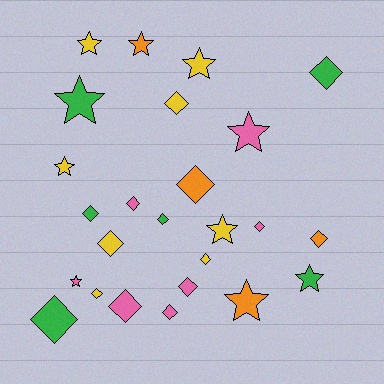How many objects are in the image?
There are 25 objects.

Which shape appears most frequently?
Diamond, with 15 objects.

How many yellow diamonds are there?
There are 4 yellow diamonds.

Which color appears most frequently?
Yellow, with 8 objects.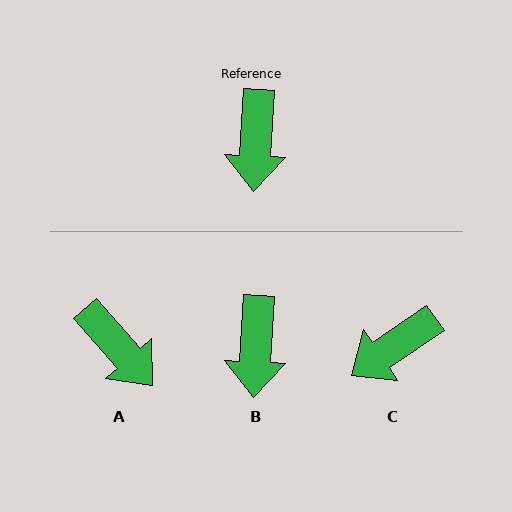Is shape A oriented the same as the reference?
No, it is off by about 44 degrees.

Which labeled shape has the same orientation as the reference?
B.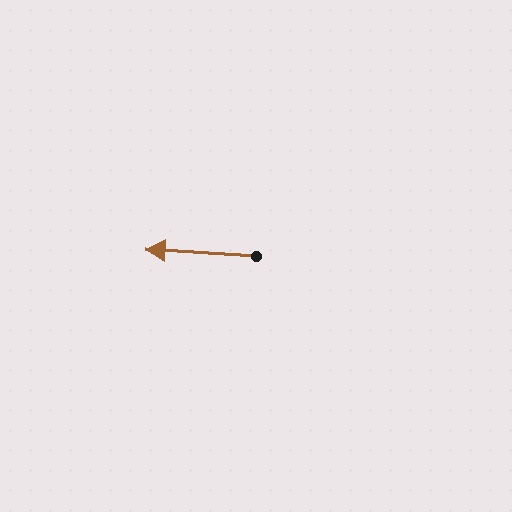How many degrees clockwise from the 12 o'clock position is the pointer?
Approximately 273 degrees.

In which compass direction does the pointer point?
West.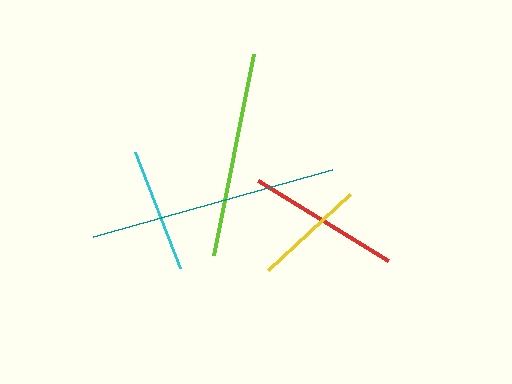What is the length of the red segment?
The red segment is approximately 152 pixels long.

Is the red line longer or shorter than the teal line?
The teal line is longer than the red line.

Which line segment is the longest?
The teal line is the longest at approximately 249 pixels.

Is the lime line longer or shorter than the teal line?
The teal line is longer than the lime line.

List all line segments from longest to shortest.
From longest to shortest: teal, lime, red, cyan, yellow.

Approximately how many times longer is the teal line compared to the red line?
The teal line is approximately 1.6 times the length of the red line.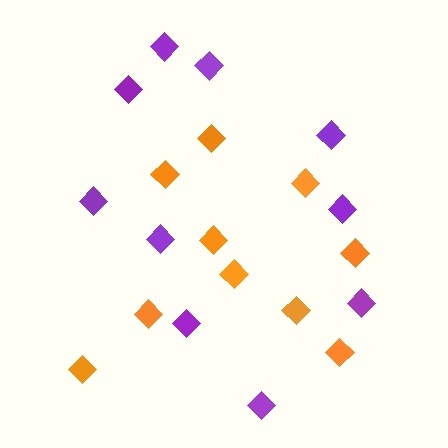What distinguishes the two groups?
There are 2 groups: one group of purple diamonds (10) and one group of orange diamonds (10).